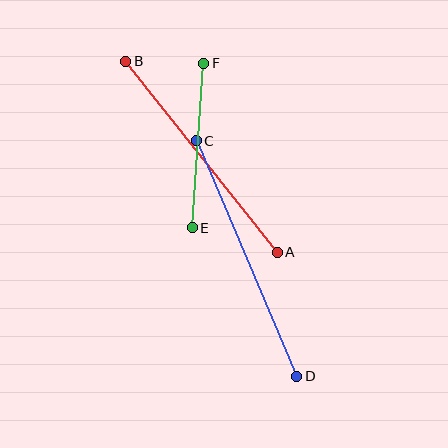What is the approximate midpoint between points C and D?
The midpoint is at approximately (246, 259) pixels.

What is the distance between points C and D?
The distance is approximately 256 pixels.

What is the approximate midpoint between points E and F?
The midpoint is at approximately (198, 146) pixels.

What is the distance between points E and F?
The distance is approximately 165 pixels.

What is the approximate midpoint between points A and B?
The midpoint is at approximately (202, 157) pixels.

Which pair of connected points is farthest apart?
Points C and D are farthest apart.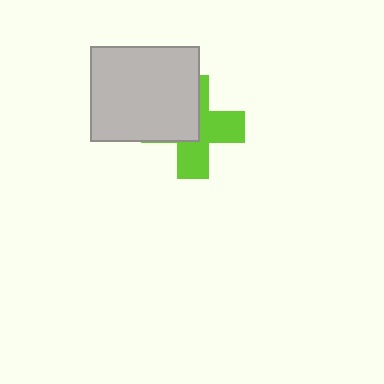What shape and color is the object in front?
The object in front is a light gray rectangle.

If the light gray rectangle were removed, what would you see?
You would see the complete lime cross.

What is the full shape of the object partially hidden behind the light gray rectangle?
The partially hidden object is a lime cross.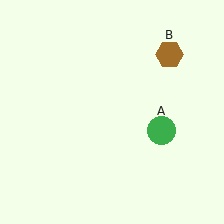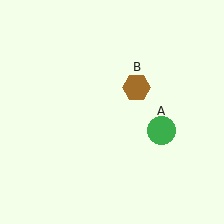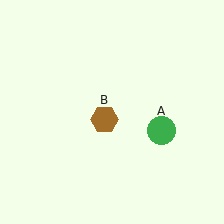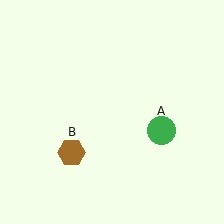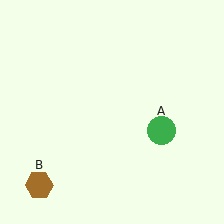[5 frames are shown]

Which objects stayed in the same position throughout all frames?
Green circle (object A) remained stationary.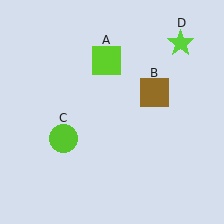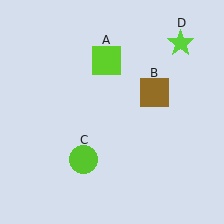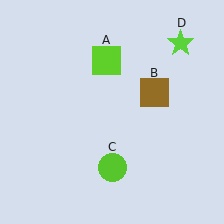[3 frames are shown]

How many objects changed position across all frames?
1 object changed position: lime circle (object C).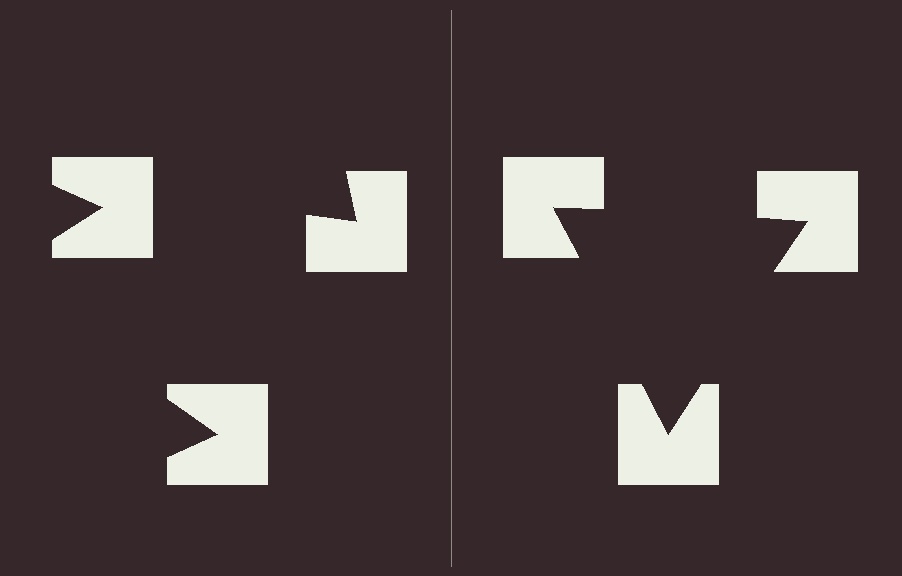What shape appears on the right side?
An illusory triangle.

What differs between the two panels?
The notched squares are positioned identically on both sides; only the wedge orientations differ. On the right they align to a triangle; on the left they are misaligned.